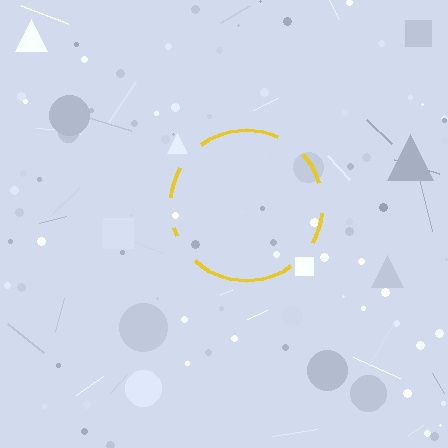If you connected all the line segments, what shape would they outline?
They would outline a circle.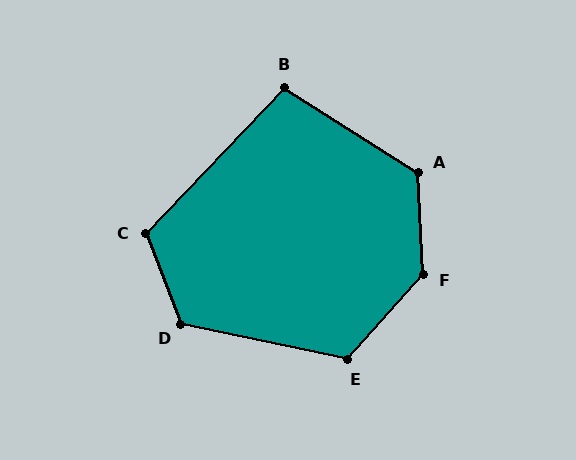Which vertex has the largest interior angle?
F, at approximately 135 degrees.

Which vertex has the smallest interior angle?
B, at approximately 101 degrees.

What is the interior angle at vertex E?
Approximately 120 degrees (obtuse).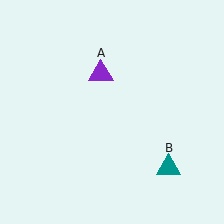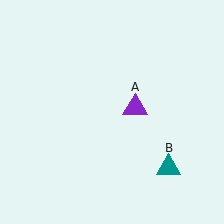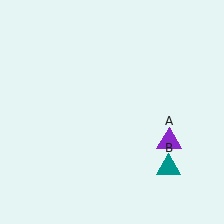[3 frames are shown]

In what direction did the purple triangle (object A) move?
The purple triangle (object A) moved down and to the right.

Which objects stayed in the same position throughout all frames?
Teal triangle (object B) remained stationary.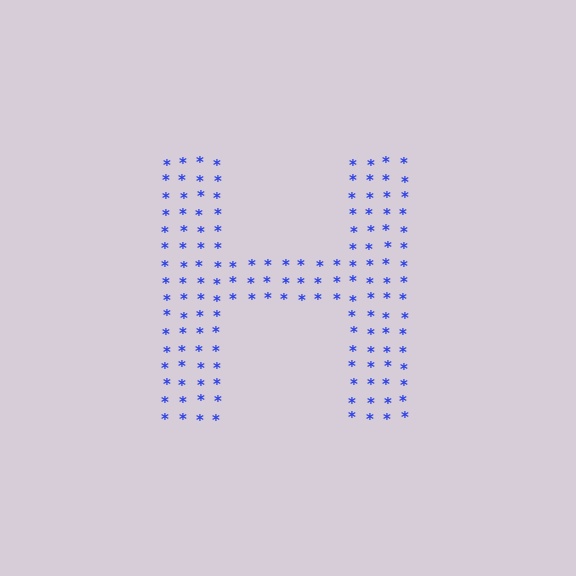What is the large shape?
The large shape is the letter H.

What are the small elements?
The small elements are asterisks.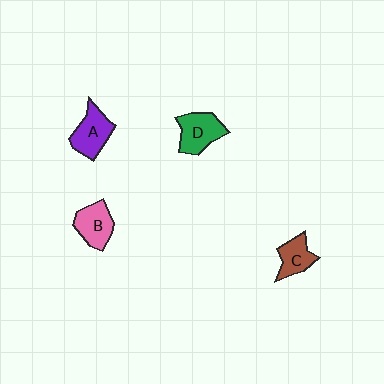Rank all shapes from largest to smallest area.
From largest to smallest: D (green), A (purple), B (pink), C (brown).